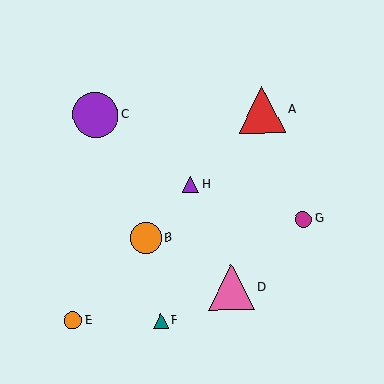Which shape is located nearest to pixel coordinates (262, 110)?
The red triangle (labeled A) at (262, 110) is nearest to that location.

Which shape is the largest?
The red triangle (labeled A) is the largest.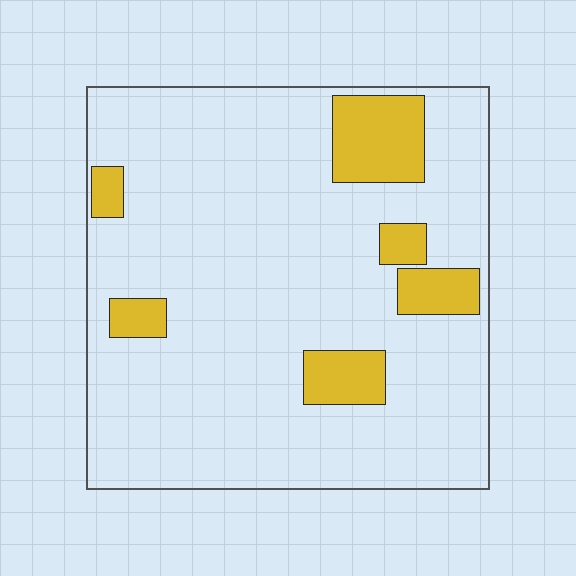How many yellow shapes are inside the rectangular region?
6.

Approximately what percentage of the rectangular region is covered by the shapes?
Approximately 15%.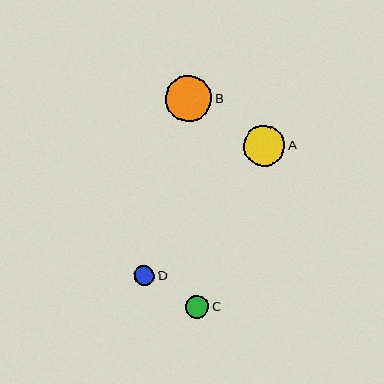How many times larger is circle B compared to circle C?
Circle B is approximately 2.0 times the size of circle C.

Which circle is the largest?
Circle B is the largest with a size of approximately 46 pixels.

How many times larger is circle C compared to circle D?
Circle C is approximately 1.1 times the size of circle D.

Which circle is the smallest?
Circle D is the smallest with a size of approximately 21 pixels.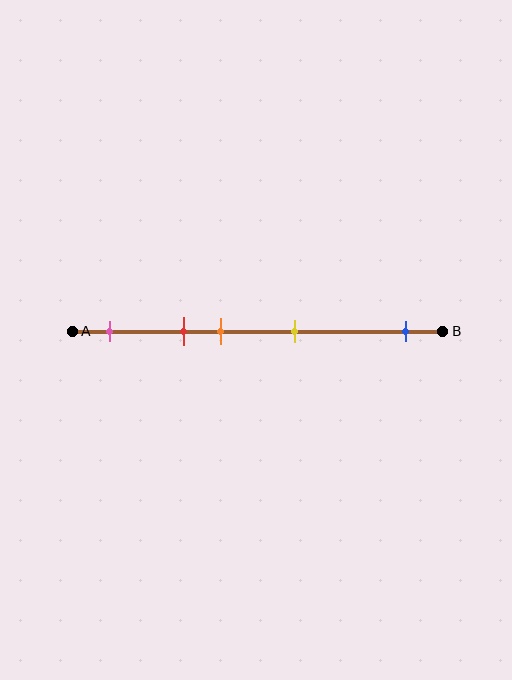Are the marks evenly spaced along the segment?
No, the marks are not evenly spaced.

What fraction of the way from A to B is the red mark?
The red mark is approximately 30% (0.3) of the way from A to B.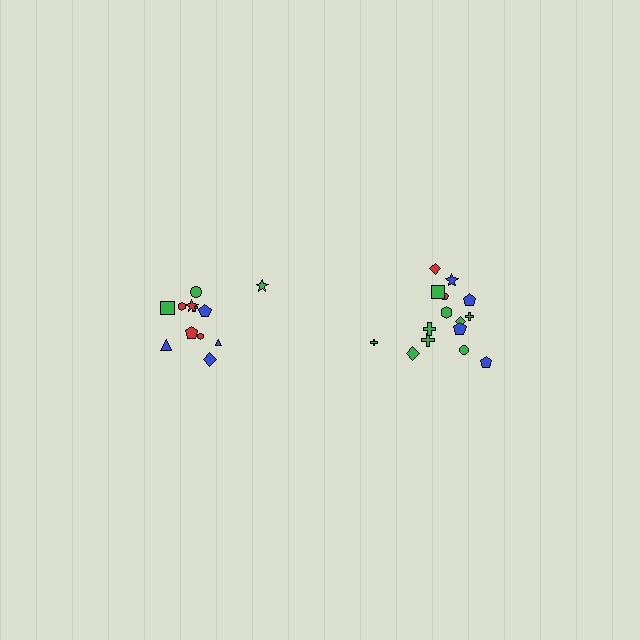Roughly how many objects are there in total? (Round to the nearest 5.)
Roughly 25 objects in total.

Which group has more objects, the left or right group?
The right group.